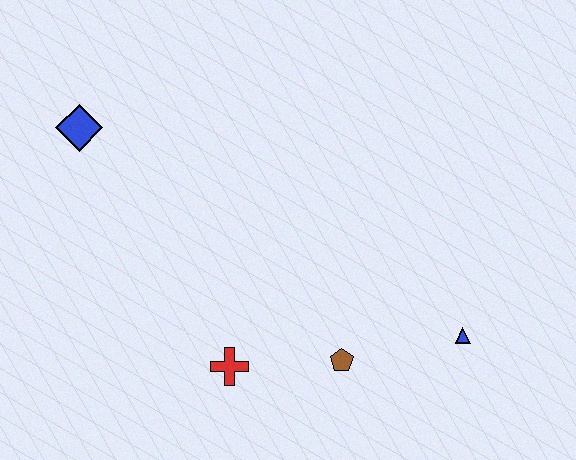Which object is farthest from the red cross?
The blue diamond is farthest from the red cross.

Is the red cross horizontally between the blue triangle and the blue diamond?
Yes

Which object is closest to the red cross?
The brown pentagon is closest to the red cross.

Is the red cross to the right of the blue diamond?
Yes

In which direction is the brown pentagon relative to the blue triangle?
The brown pentagon is to the left of the blue triangle.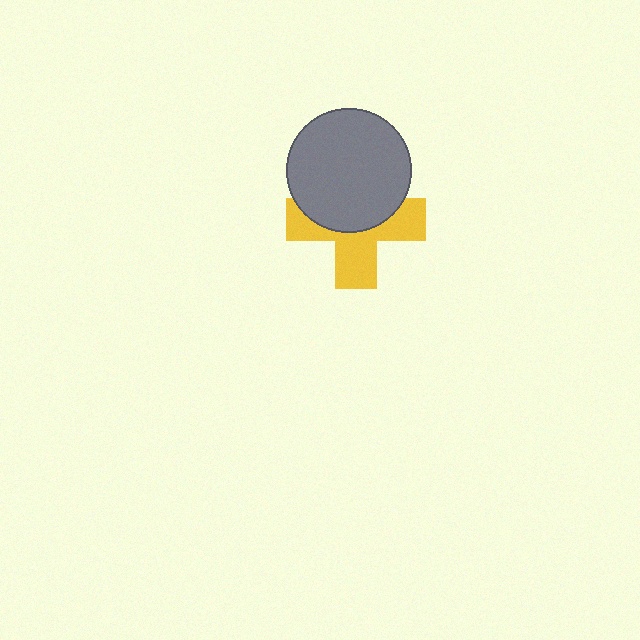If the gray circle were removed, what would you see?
You would see the complete yellow cross.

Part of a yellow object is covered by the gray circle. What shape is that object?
It is a cross.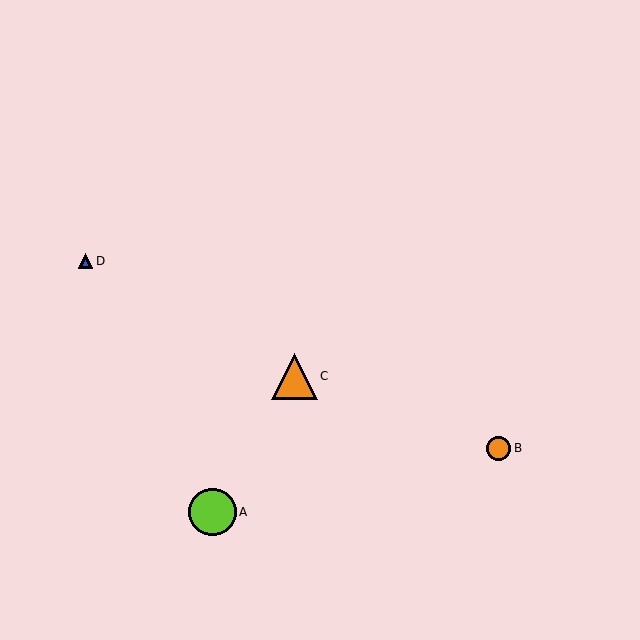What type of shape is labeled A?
Shape A is a lime circle.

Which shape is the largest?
The lime circle (labeled A) is the largest.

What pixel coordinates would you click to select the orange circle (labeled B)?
Click at (499, 448) to select the orange circle B.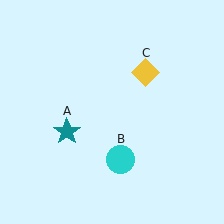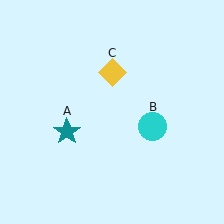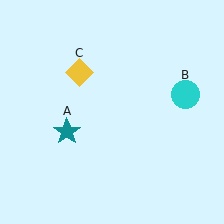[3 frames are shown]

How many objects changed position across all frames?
2 objects changed position: cyan circle (object B), yellow diamond (object C).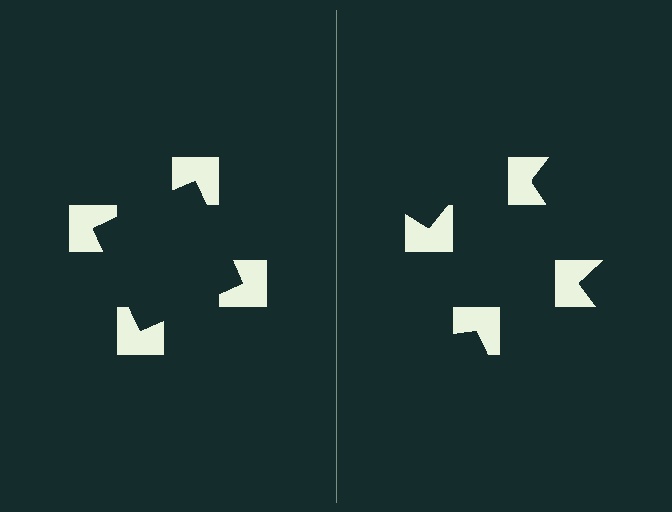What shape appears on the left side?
An illusory square.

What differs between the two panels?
The notched squares are positioned identically on both sides; only the wedge orientations differ. On the left they align to a square; on the right they are misaligned.